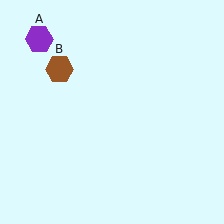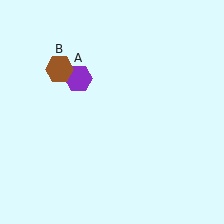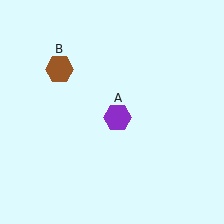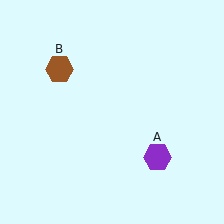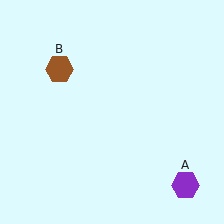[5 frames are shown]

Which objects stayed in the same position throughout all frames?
Brown hexagon (object B) remained stationary.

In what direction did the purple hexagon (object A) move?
The purple hexagon (object A) moved down and to the right.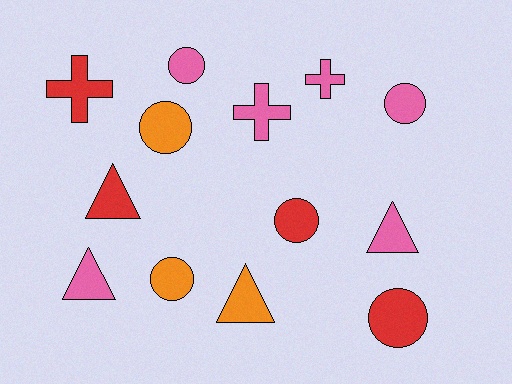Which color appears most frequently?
Pink, with 6 objects.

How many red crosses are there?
There is 1 red cross.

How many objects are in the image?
There are 13 objects.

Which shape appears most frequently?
Circle, with 6 objects.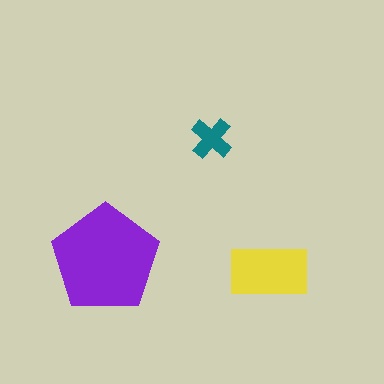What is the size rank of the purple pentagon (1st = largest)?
1st.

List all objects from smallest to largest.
The teal cross, the yellow rectangle, the purple pentagon.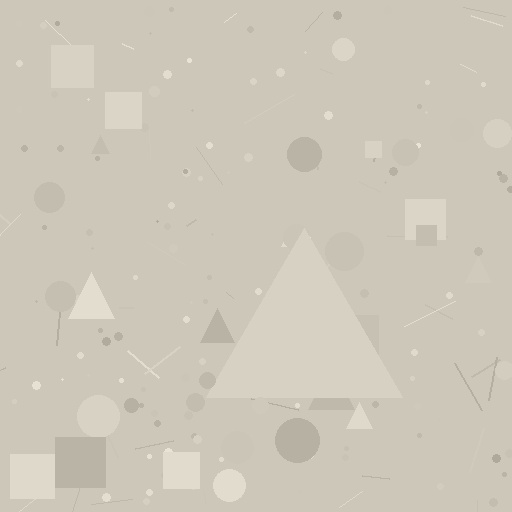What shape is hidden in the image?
A triangle is hidden in the image.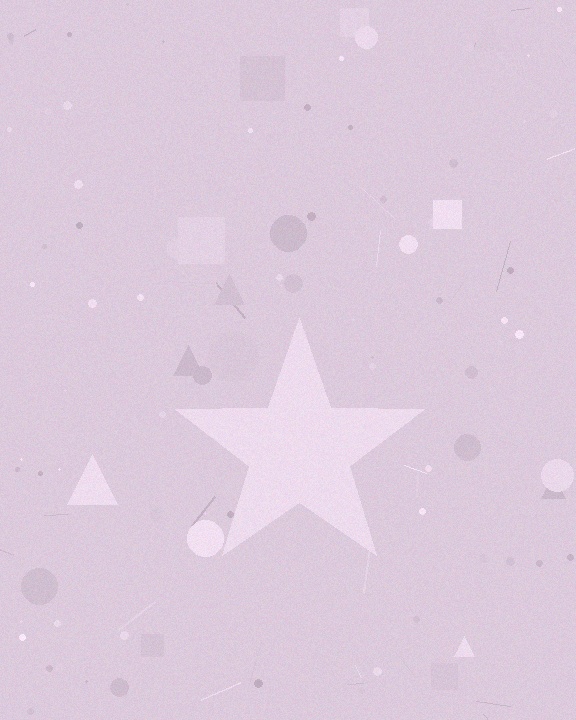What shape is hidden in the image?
A star is hidden in the image.